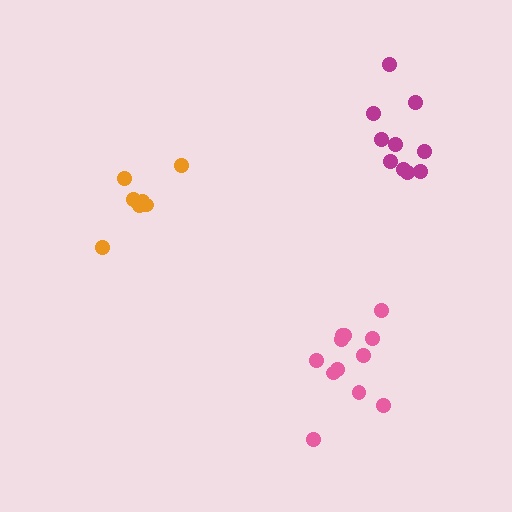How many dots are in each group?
Group 1: 10 dots, Group 2: 12 dots, Group 3: 7 dots (29 total).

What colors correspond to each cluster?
The clusters are colored: magenta, pink, orange.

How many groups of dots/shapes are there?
There are 3 groups.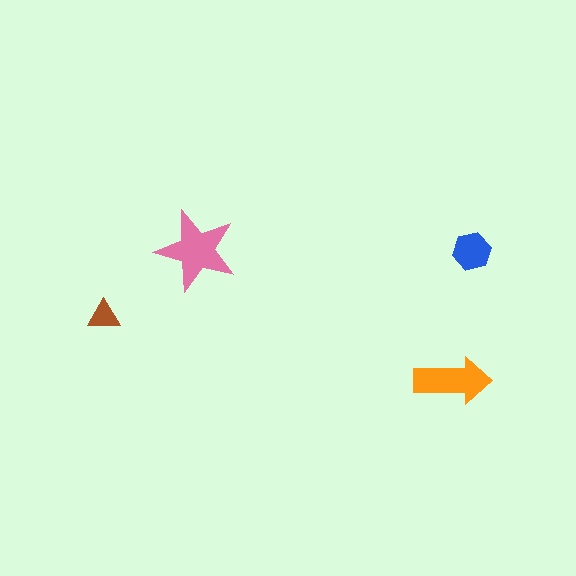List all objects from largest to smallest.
The pink star, the orange arrow, the blue hexagon, the brown triangle.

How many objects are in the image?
There are 4 objects in the image.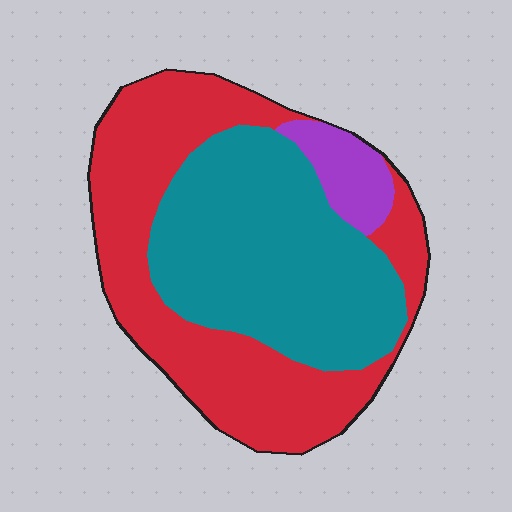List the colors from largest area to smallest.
From largest to smallest: red, teal, purple.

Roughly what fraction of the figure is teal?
Teal takes up between a third and a half of the figure.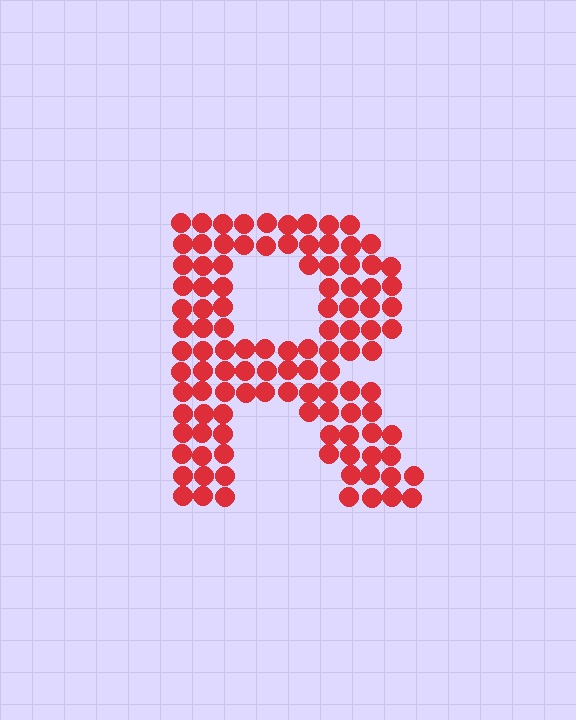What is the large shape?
The large shape is the letter R.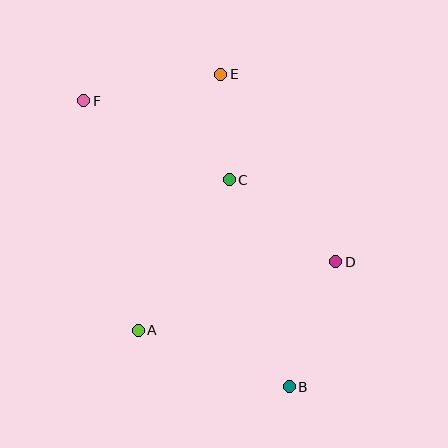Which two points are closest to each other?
Points C and E are closest to each other.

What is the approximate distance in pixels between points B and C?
The distance between B and C is approximately 215 pixels.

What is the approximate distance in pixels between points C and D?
The distance between C and D is approximately 134 pixels.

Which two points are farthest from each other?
Points B and F are farthest from each other.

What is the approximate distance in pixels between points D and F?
The distance between D and F is approximately 299 pixels.